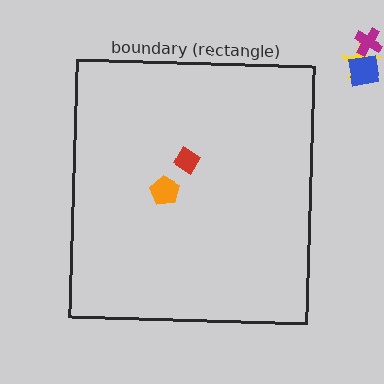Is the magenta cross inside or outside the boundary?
Outside.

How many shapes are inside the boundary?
2 inside, 3 outside.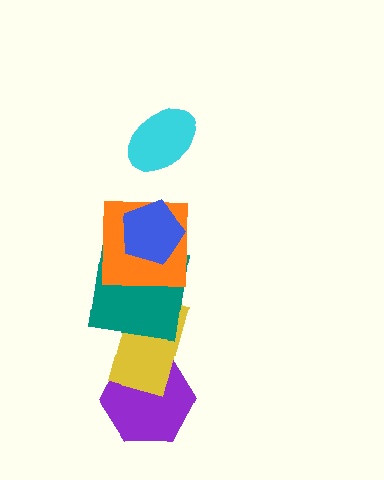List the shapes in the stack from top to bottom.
From top to bottom: the cyan ellipse, the blue pentagon, the orange square, the teal square, the yellow rectangle, the purple hexagon.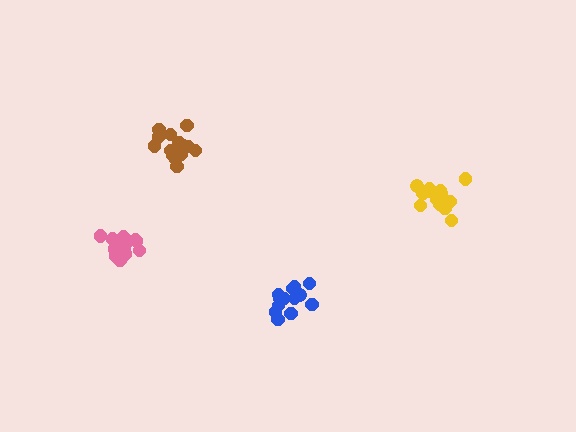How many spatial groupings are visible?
There are 4 spatial groupings.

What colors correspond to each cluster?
The clusters are colored: pink, brown, blue, yellow.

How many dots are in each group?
Group 1: 13 dots, Group 2: 16 dots, Group 3: 15 dots, Group 4: 16 dots (60 total).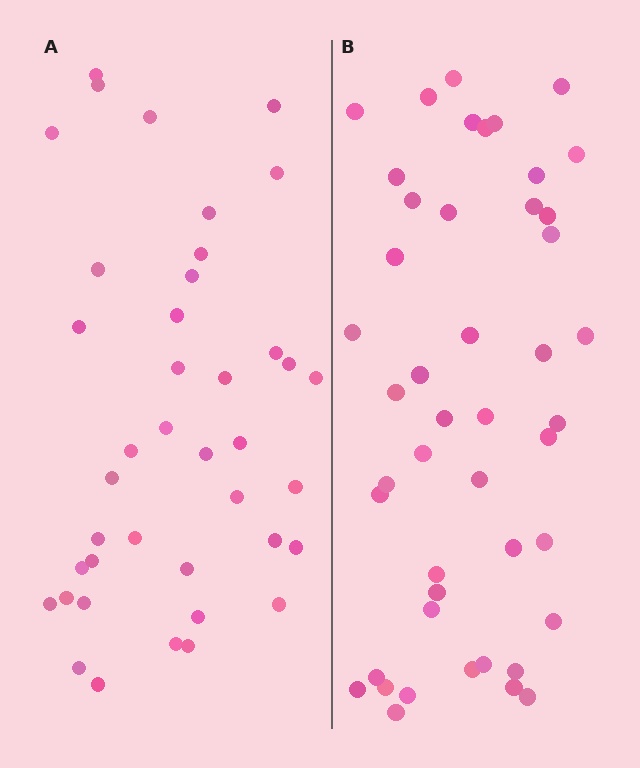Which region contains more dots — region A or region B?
Region B (the right region) has more dots.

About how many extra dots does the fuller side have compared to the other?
Region B has about 6 more dots than region A.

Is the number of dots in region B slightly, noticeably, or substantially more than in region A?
Region B has only slightly more — the two regions are fairly close. The ratio is roughly 1.1 to 1.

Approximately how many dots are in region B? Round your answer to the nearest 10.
About 50 dots. (The exact count is 46, which rounds to 50.)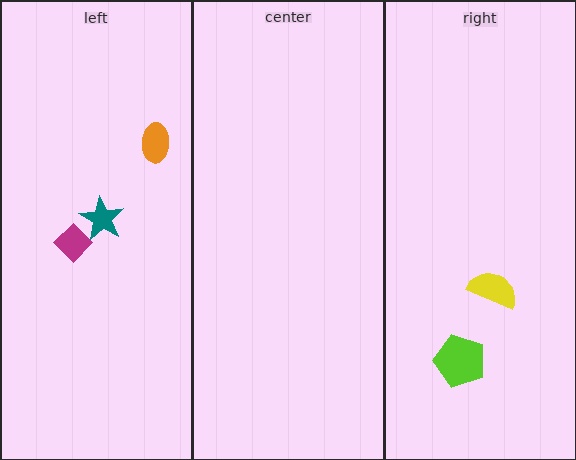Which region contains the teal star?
The left region.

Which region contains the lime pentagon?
The right region.